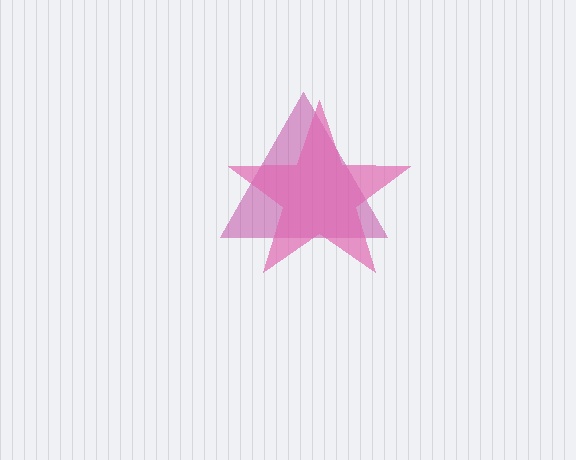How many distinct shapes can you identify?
There are 2 distinct shapes: a magenta triangle, a pink star.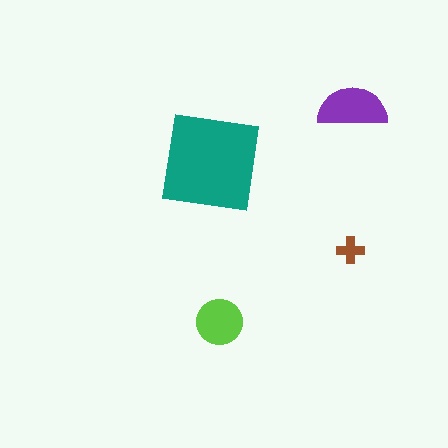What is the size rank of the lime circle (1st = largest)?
3rd.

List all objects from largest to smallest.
The teal square, the purple semicircle, the lime circle, the brown cross.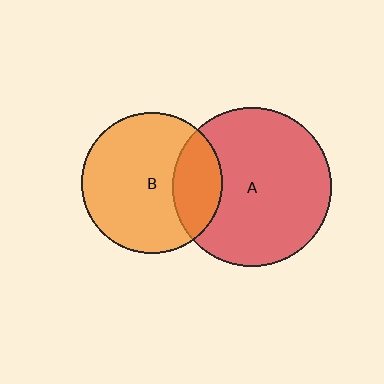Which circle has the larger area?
Circle A (red).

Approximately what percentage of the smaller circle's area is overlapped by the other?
Approximately 25%.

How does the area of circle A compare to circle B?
Approximately 1.3 times.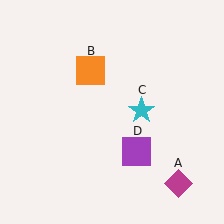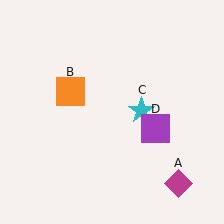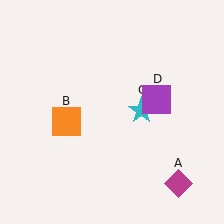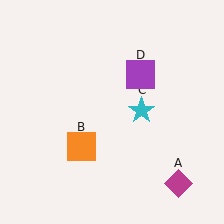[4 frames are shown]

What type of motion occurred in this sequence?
The orange square (object B), purple square (object D) rotated counterclockwise around the center of the scene.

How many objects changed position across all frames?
2 objects changed position: orange square (object B), purple square (object D).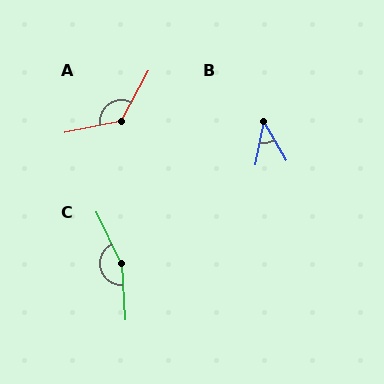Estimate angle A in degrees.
Approximately 130 degrees.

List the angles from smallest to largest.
B (42°), A (130°), C (158°).